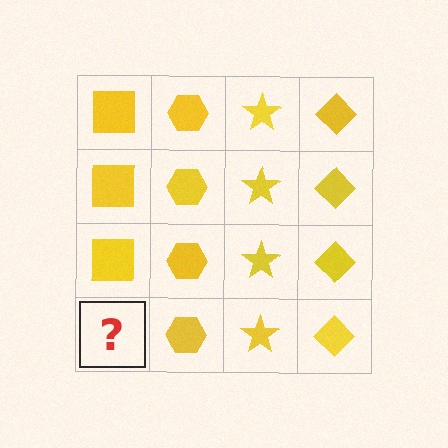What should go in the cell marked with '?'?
The missing cell should contain a yellow square.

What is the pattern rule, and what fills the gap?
The rule is that each column has a consistent shape. The gap should be filled with a yellow square.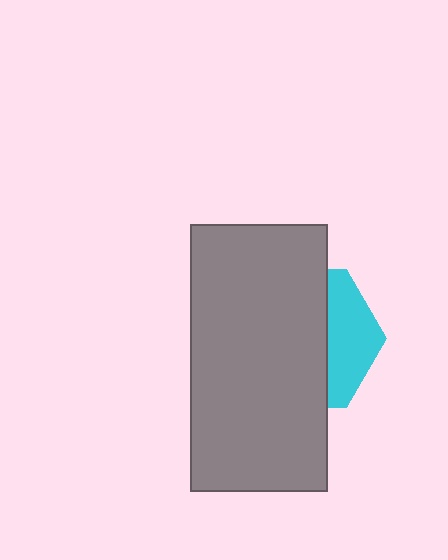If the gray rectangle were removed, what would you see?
You would see the complete cyan hexagon.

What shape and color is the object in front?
The object in front is a gray rectangle.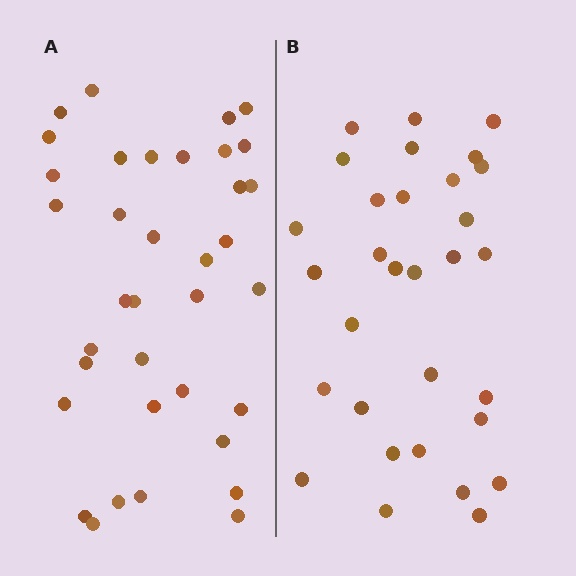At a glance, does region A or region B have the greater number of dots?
Region A (the left region) has more dots.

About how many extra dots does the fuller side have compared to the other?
Region A has about 5 more dots than region B.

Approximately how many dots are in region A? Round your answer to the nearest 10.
About 40 dots. (The exact count is 36, which rounds to 40.)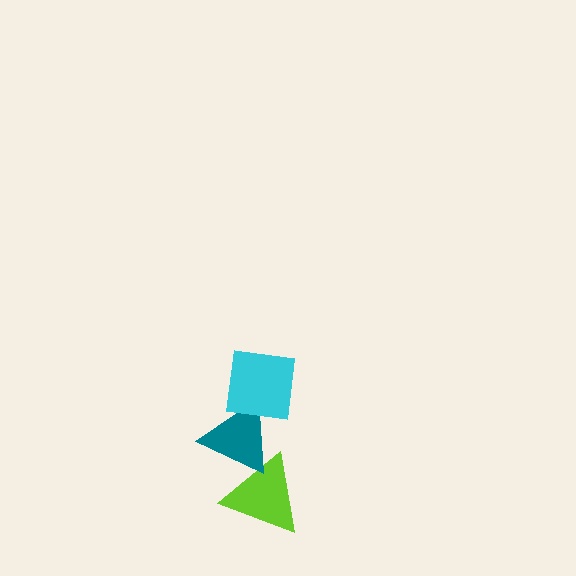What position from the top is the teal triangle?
The teal triangle is 2nd from the top.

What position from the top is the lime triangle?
The lime triangle is 3rd from the top.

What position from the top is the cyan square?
The cyan square is 1st from the top.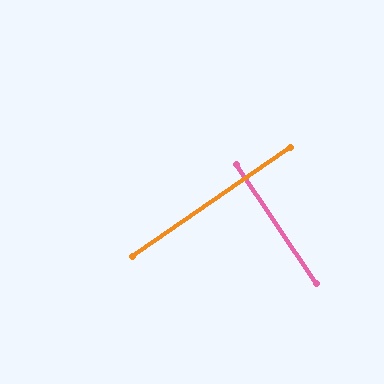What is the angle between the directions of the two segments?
Approximately 89 degrees.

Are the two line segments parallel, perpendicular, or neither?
Perpendicular — they meet at approximately 89°.